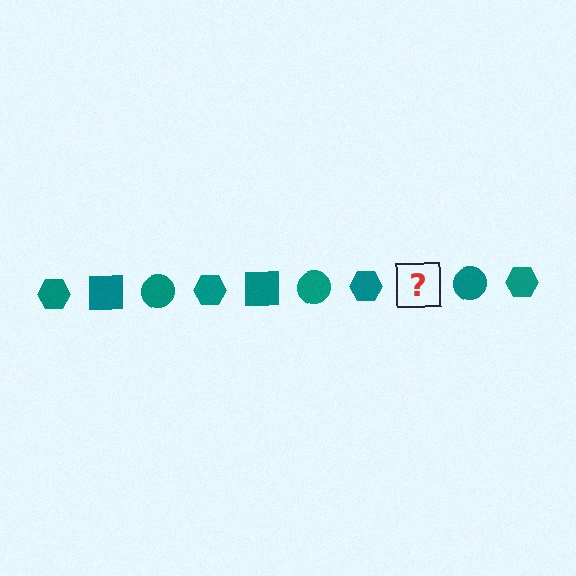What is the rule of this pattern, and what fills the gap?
The rule is that the pattern cycles through hexagon, square, circle shapes in teal. The gap should be filled with a teal square.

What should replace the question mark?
The question mark should be replaced with a teal square.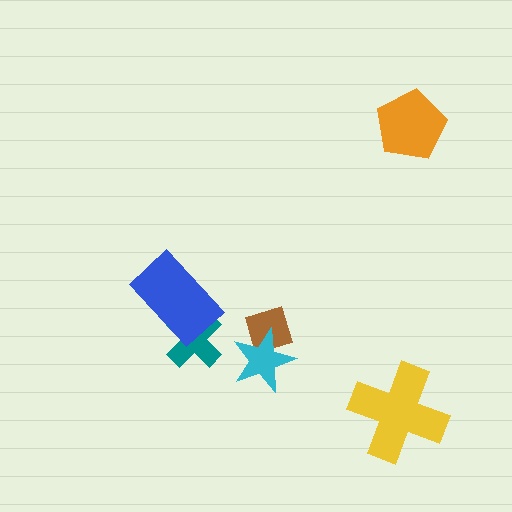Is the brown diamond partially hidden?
Yes, it is partially covered by another shape.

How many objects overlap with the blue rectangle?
1 object overlaps with the blue rectangle.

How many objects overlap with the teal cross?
1 object overlaps with the teal cross.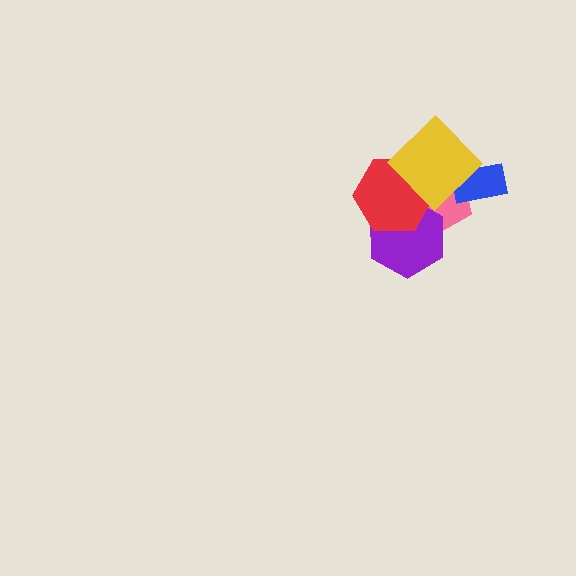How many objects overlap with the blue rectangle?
2 objects overlap with the blue rectangle.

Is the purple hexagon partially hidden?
Yes, it is partially covered by another shape.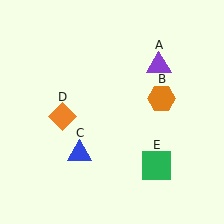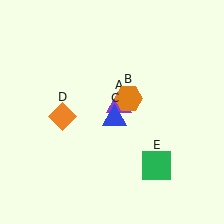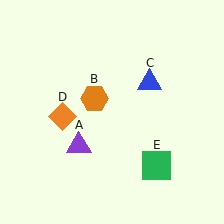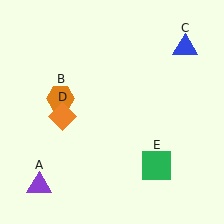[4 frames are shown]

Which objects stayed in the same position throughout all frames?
Orange diamond (object D) and green square (object E) remained stationary.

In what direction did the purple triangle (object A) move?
The purple triangle (object A) moved down and to the left.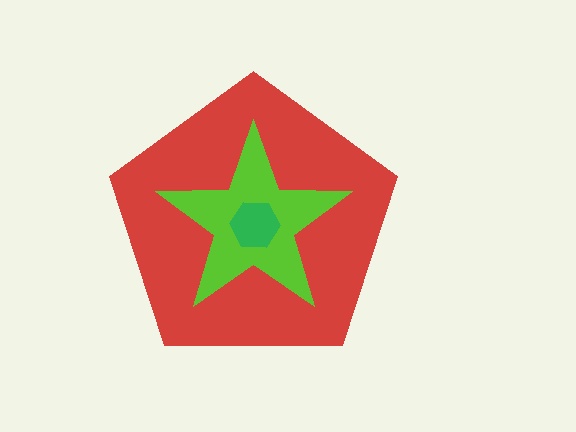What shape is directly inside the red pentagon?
The lime star.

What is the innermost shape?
The green hexagon.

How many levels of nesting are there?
3.